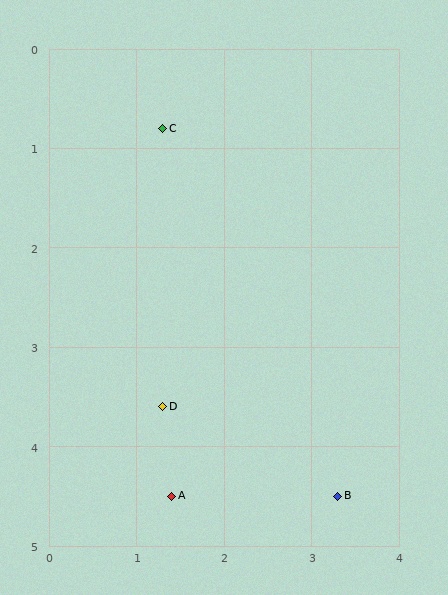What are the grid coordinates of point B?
Point B is at approximately (3.3, 4.5).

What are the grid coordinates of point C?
Point C is at approximately (1.3, 0.8).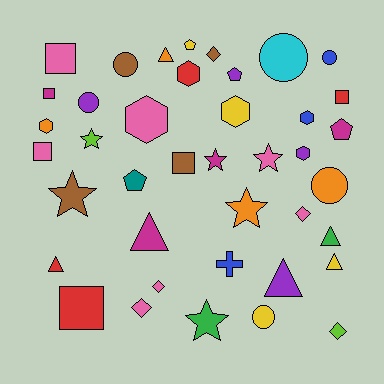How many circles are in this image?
There are 6 circles.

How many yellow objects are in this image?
There are 4 yellow objects.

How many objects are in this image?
There are 40 objects.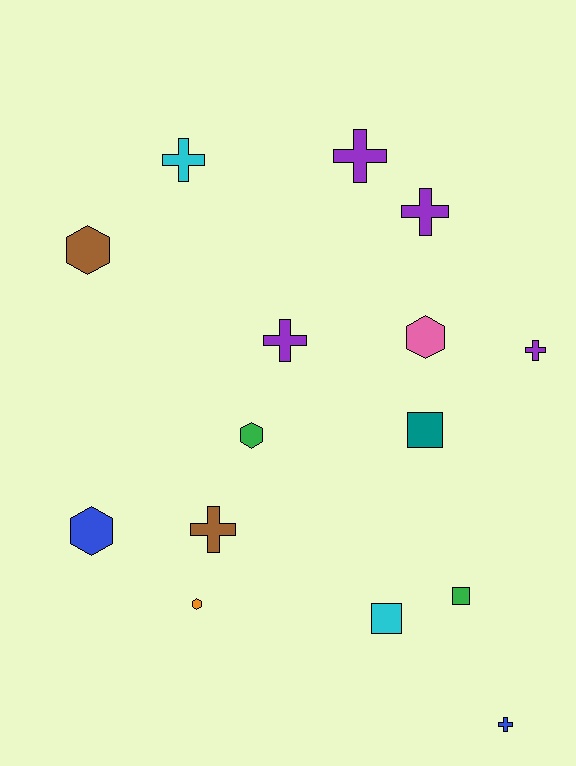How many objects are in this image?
There are 15 objects.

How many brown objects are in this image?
There are 2 brown objects.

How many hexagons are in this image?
There are 5 hexagons.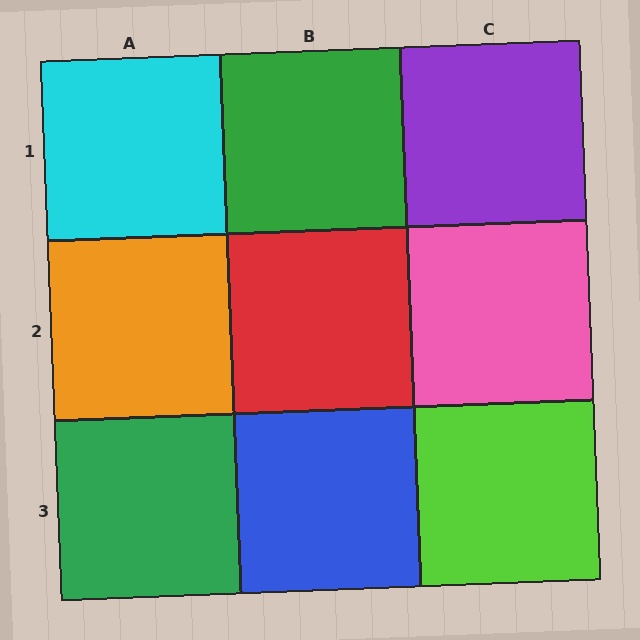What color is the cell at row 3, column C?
Lime.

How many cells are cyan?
1 cell is cyan.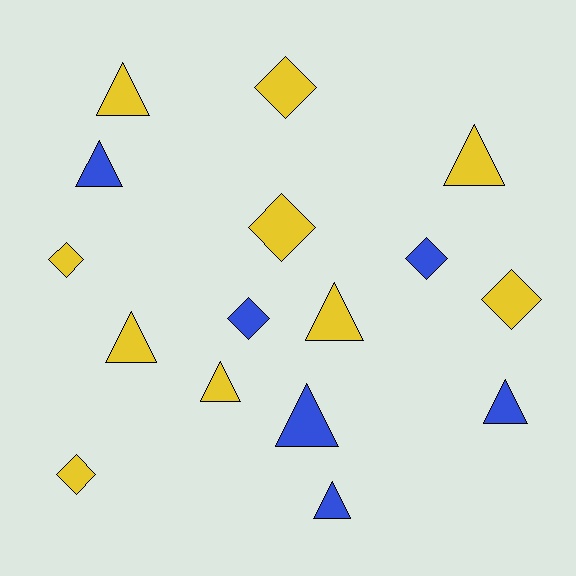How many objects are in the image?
There are 16 objects.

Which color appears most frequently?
Yellow, with 10 objects.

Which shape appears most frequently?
Triangle, with 9 objects.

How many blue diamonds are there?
There are 2 blue diamonds.